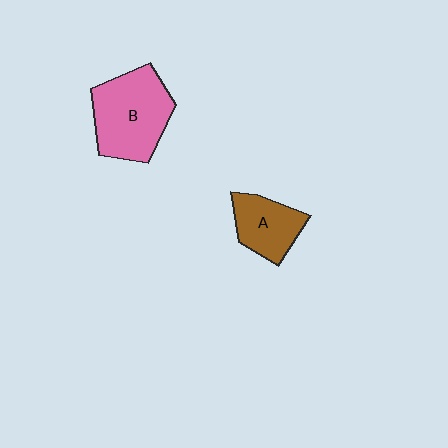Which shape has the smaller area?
Shape A (brown).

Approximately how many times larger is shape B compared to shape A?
Approximately 1.7 times.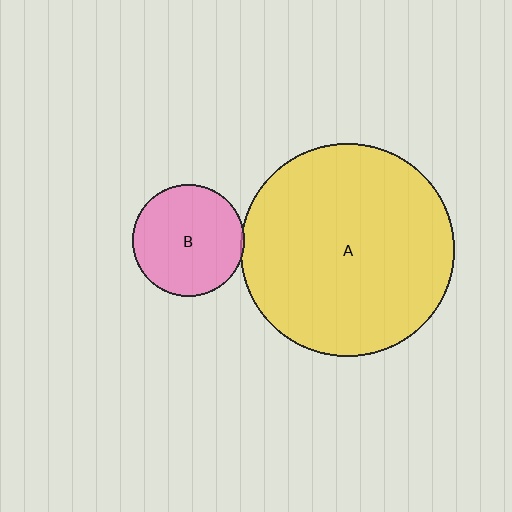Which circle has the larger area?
Circle A (yellow).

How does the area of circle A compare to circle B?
Approximately 3.6 times.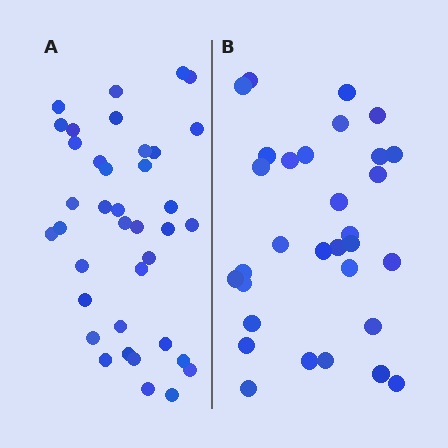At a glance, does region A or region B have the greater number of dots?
Region A (the left region) has more dots.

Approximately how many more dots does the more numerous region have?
Region A has roughly 8 or so more dots than region B.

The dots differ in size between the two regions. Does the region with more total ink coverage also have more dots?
No. Region B has more total ink coverage because its dots are larger, but region A actually contains more individual dots. Total area can be misleading — the number of items is what matters here.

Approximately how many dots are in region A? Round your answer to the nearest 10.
About 40 dots. (The exact count is 38, which rounds to 40.)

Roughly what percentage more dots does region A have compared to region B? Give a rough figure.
About 25% more.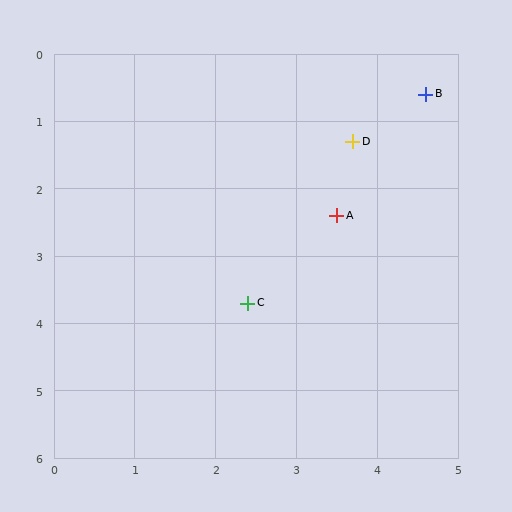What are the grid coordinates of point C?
Point C is at approximately (2.4, 3.7).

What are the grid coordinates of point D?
Point D is at approximately (3.7, 1.3).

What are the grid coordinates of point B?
Point B is at approximately (4.6, 0.6).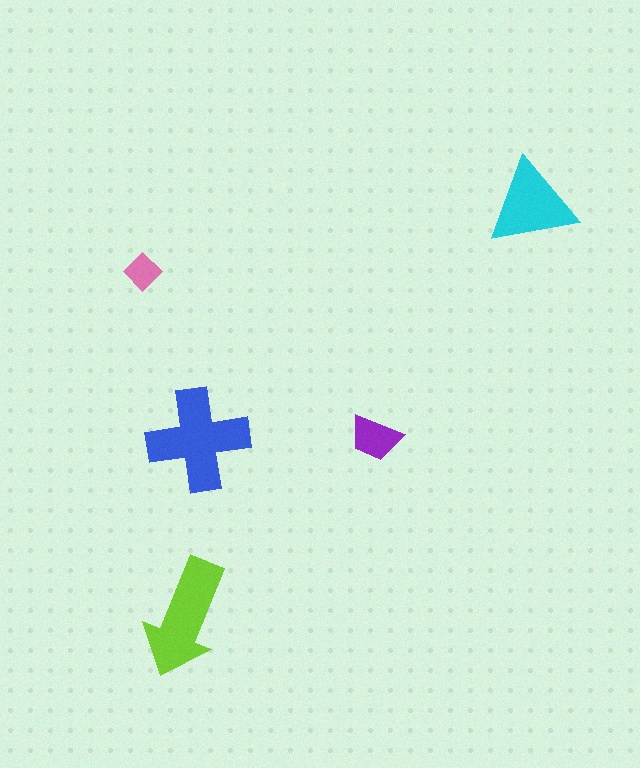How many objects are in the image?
There are 5 objects in the image.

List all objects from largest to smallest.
The blue cross, the lime arrow, the cyan triangle, the purple trapezoid, the pink diamond.